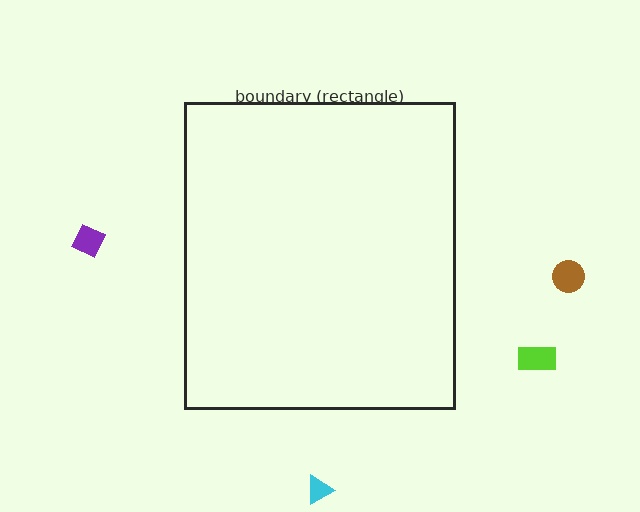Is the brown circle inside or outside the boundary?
Outside.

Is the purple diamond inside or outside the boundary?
Outside.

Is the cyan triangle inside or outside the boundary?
Outside.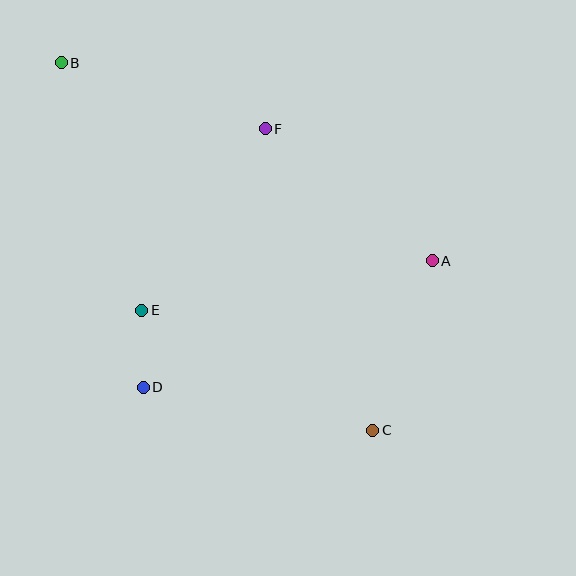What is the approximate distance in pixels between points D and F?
The distance between D and F is approximately 286 pixels.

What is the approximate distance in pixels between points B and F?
The distance between B and F is approximately 214 pixels.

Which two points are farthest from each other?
Points B and C are farthest from each other.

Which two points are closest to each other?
Points D and E are closest to each other.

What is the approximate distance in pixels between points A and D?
The distance between A and D is approximately 315 pixels.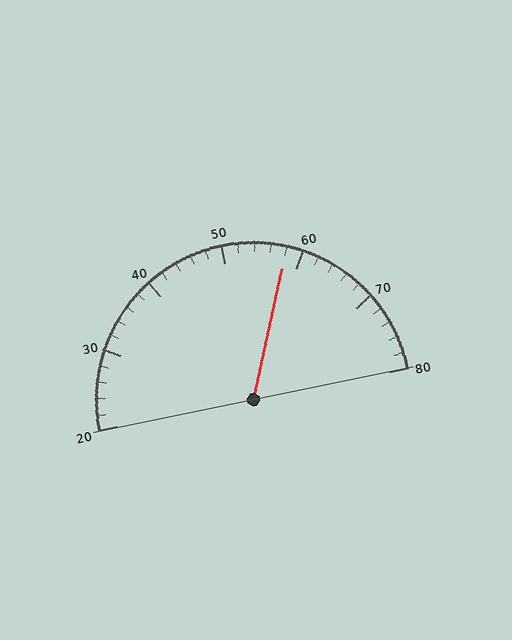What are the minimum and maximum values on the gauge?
The gauge ranges from 20 to 80.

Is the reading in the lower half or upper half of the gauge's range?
The reading is in the upper half of the range (20 to 80).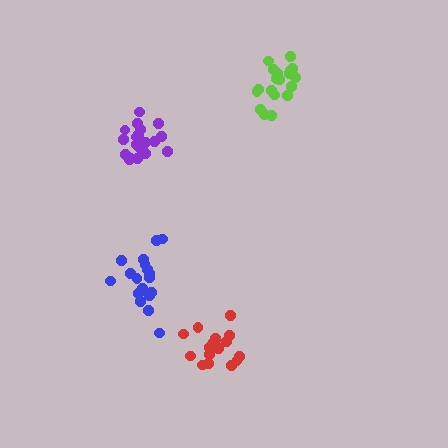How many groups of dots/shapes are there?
There are 4 groups.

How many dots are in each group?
Group 1: 18 dots, Group 2: 19 dots, Group 3: 19 dots, Group 4: 19 dots (75 total).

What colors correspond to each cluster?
The clusters are colored: red, blue, purple, lime.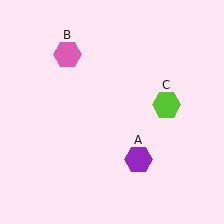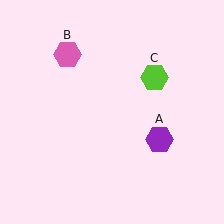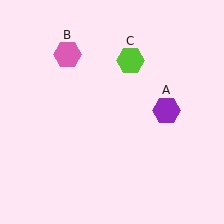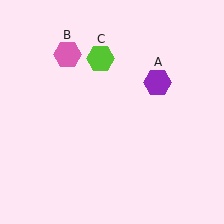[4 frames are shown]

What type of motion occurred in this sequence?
The purple hexagon (object A), lime hexagon (object C) rotated counterclockwise around the center of the scene.